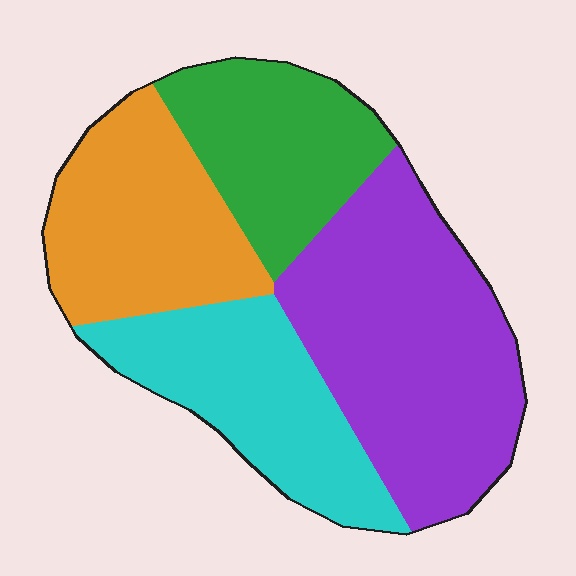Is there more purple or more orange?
Purple.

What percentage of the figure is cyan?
Cyan covers about 20% of the figure.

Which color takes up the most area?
Purple, at roughly 35%.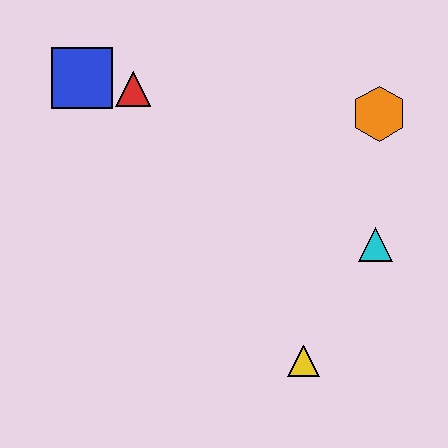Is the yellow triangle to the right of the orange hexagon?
No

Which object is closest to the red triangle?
The blue square is closest to the red triangle.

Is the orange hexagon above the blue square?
No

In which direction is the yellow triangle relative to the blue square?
The yellow triangle is below the blue square.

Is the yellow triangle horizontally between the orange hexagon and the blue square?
Yes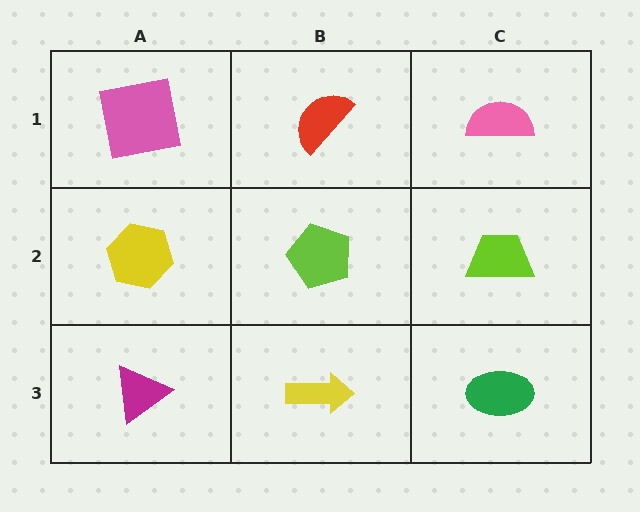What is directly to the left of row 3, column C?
A yellow arrow.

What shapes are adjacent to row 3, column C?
A lime trapezoid (row 2, column C), a yellow arrow (row 3, column B).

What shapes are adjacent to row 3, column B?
A lime pentagon (row 2, column B), a magenta triangle (row 3, column A), a green ellipse (row 3, column C).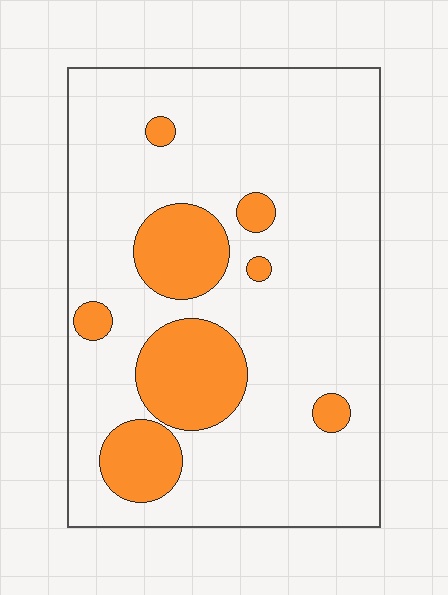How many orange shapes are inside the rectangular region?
8.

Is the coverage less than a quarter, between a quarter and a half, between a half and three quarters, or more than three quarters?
Less than a quarter.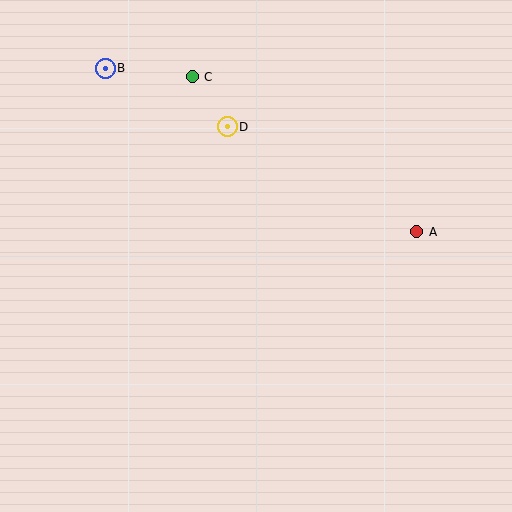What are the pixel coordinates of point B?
Point B is at (105, 68).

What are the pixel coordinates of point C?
Point C is at (192, 77).